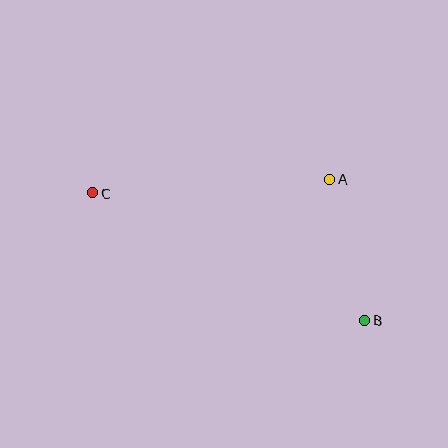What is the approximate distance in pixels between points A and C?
The distance between A and C is approximately 238 pixels.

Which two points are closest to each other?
Points A and B are closest to each other.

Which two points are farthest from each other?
Points B and C are farthest from each other.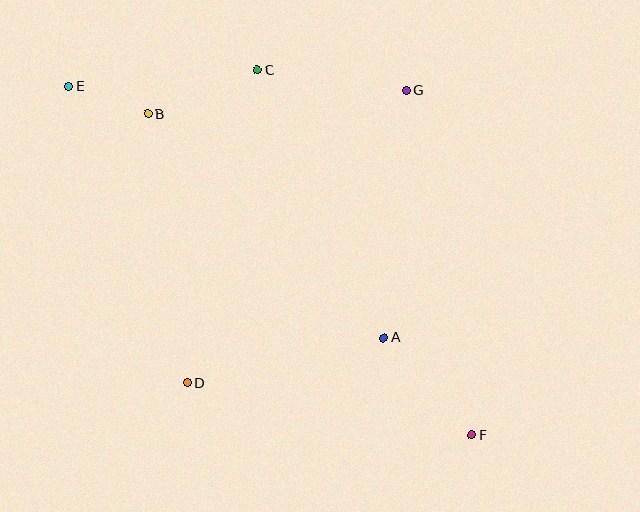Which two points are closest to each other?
Points B and E are closest to each other.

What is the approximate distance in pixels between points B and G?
The distance between B and G is approximately 259 pixels.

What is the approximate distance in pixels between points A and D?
The distance between A and D is approximately 201 pixels.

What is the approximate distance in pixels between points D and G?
The distance between D and G is approximately 365 pixels.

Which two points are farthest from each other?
Points E and F are farthest from each other.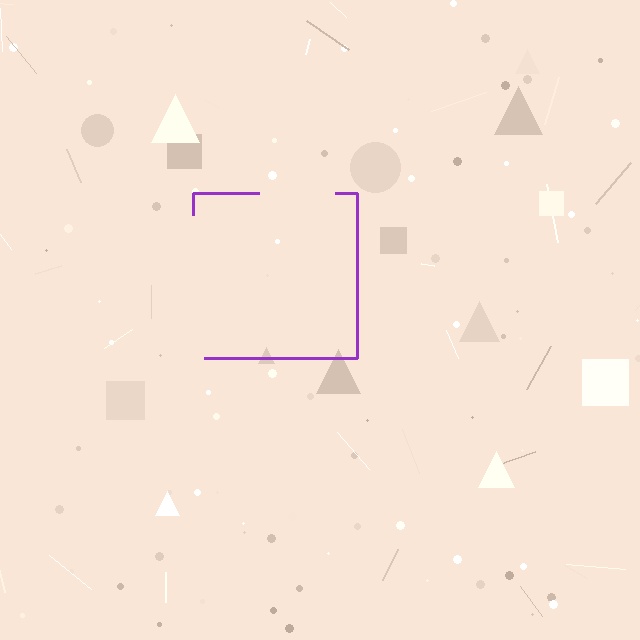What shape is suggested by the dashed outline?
The dashed outline suggests a square.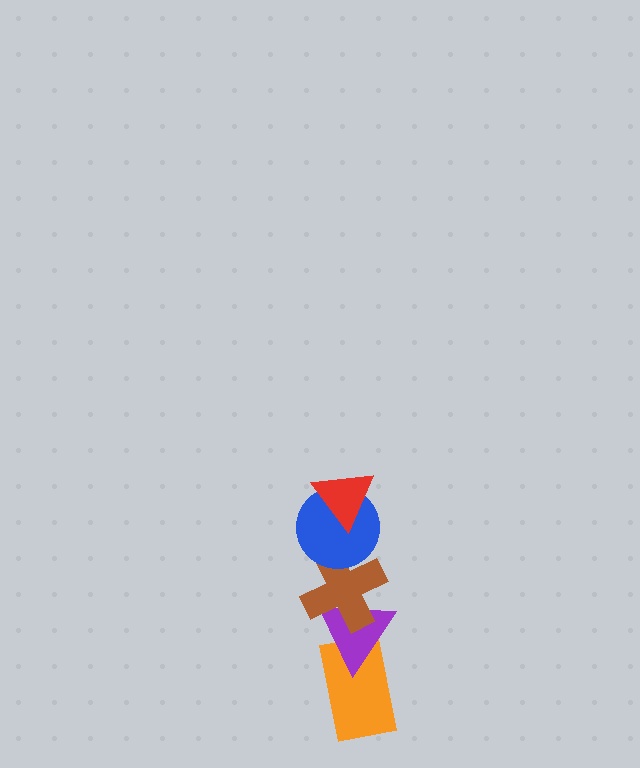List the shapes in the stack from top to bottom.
From top to bottom: the red triangle, the blue circle, the brown cross, the purple triangle, the orange rectangle.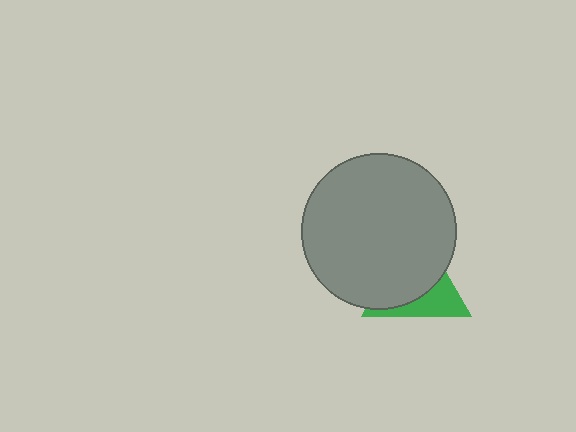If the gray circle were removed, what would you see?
You would see the complete green triangle.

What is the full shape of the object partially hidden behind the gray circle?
The partially hidden object is a green triangle.